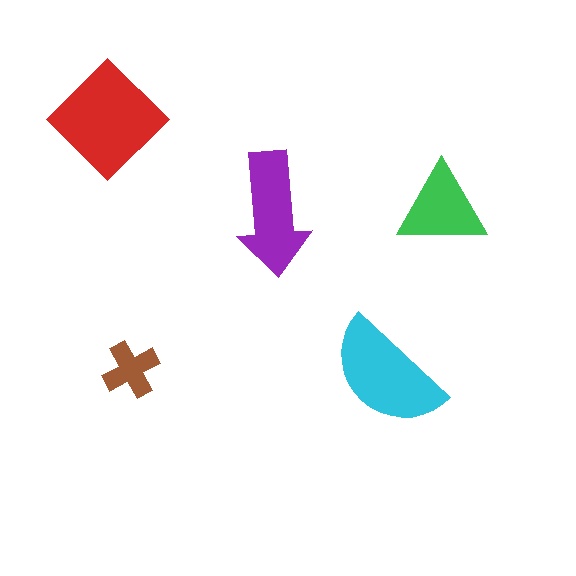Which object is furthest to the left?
The red diamond is leftmost.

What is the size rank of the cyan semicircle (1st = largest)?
2nd.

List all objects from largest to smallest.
The red diamond, the cyan semicircle, the purple arrow, the green triangle, the brown cross.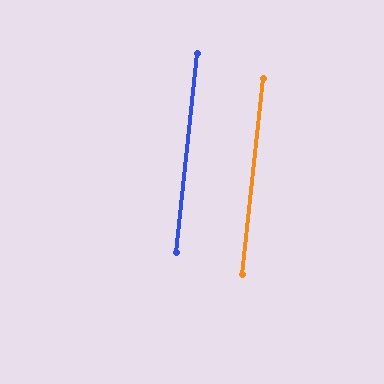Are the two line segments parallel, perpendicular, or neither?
Parallel — their directions differ by only 0.1°.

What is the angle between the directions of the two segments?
Approximately 0 degrees.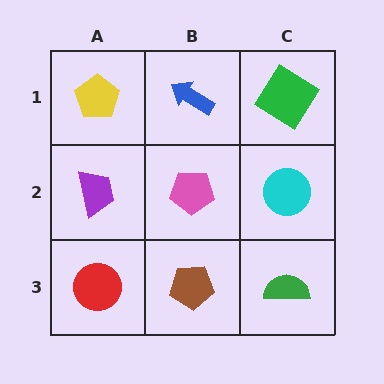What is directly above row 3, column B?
A pink pentagon.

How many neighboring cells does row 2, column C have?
3.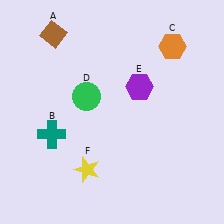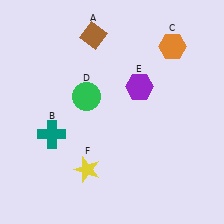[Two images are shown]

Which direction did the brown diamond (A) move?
The brown diamond (A) moved right.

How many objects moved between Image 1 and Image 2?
1 object moved between the two images.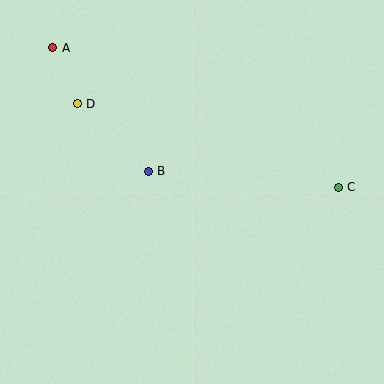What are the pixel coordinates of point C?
Point C is at (338, 187).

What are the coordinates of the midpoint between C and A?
The midpoint between C and A is at (195, 117).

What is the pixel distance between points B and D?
The distance between B and D is 98 pixels.